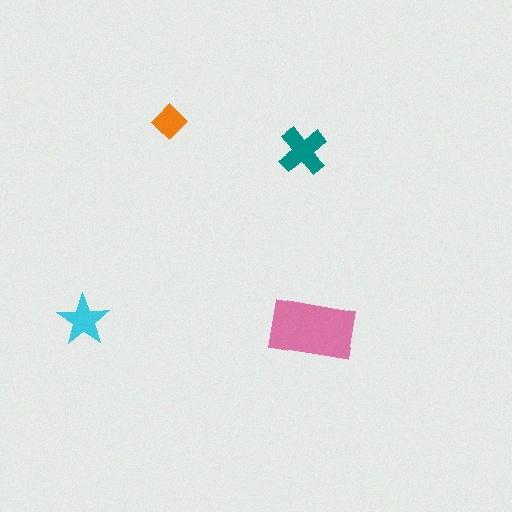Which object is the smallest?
The orange diamond.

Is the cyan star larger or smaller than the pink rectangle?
Smaller.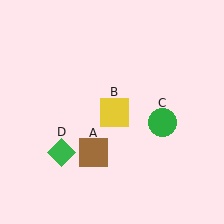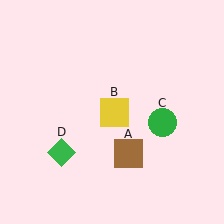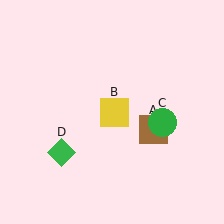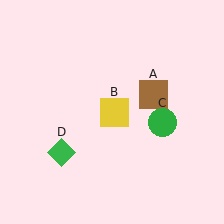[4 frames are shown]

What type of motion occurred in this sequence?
The brown square (object A) rotated counterclockwise around the center of the scene.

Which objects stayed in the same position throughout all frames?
Yellow square (object B) and green circle (object C) and green diamond (object D) remained stationary.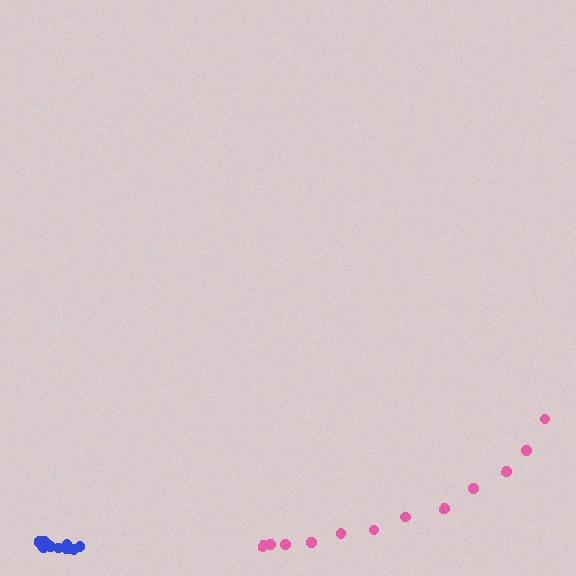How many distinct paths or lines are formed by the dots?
There are 2 distinct paths.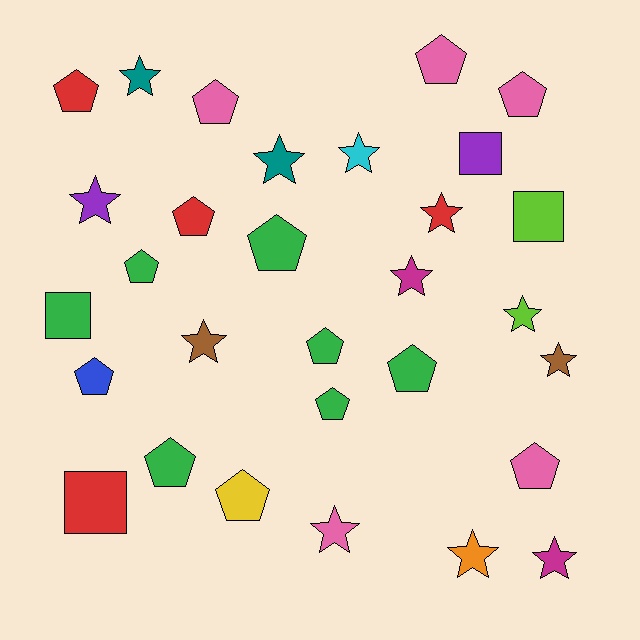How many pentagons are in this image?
There are 14 pentagons.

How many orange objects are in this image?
There is 1 orange object.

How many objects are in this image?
There are 30 objects.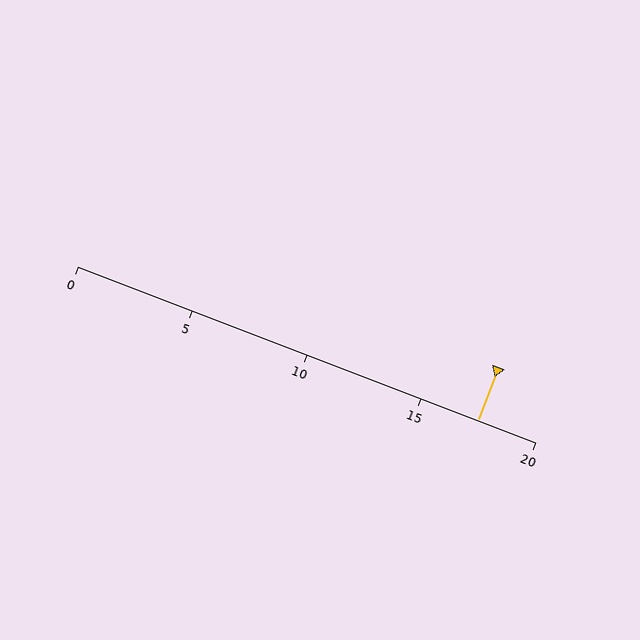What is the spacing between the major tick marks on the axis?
The major ticks are spaced 5 apart.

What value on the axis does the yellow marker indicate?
The marker indicates approximately 17.5.